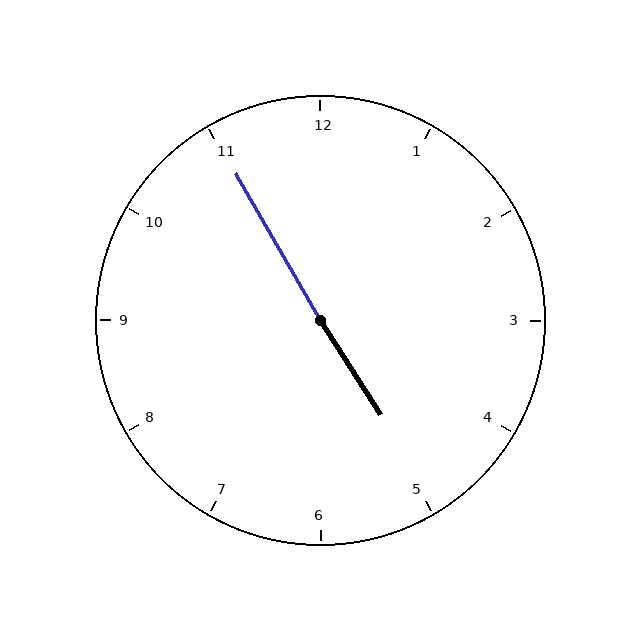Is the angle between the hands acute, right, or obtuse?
It is obtuse.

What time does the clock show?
4:55.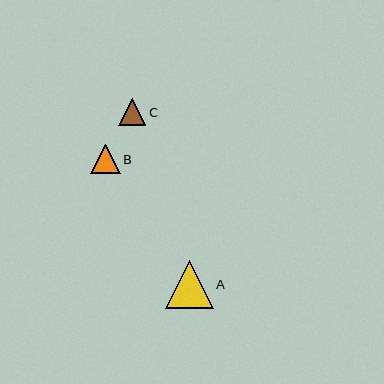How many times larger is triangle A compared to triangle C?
Triangle A is approximately 1.8 times the size of triangle C.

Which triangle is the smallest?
Triangle C is the smallest with a size of approximately 27 pixels.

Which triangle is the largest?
Triangle A is the largest with a size of approximately 48 pixels.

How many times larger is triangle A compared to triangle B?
Triangle A is approximately 1.6 times the size of triangle B.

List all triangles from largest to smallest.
From largest to smallest: A, B, C.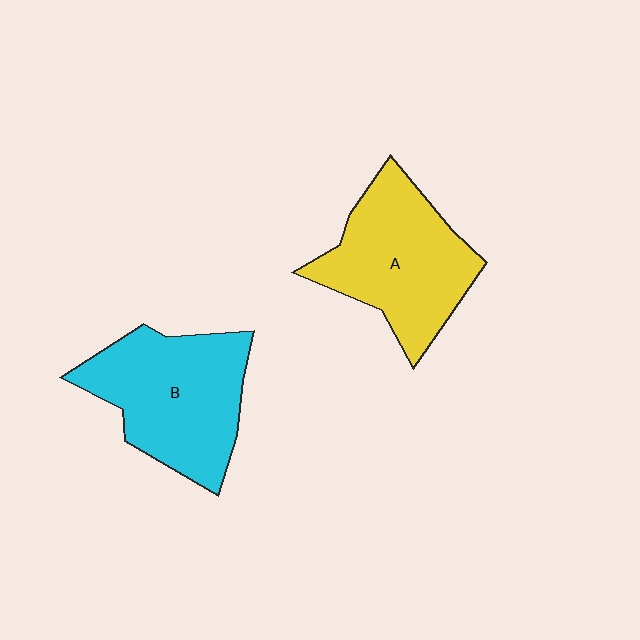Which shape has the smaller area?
Shape A (yellow).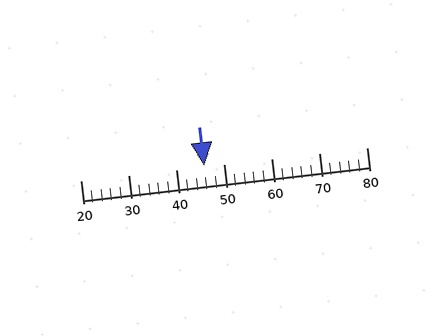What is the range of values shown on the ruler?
The ruler shows values from 20 to 80.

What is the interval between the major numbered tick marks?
The major tick marks are spaced 10 units apart.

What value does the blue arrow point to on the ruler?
The blue arrow points to approximately 46.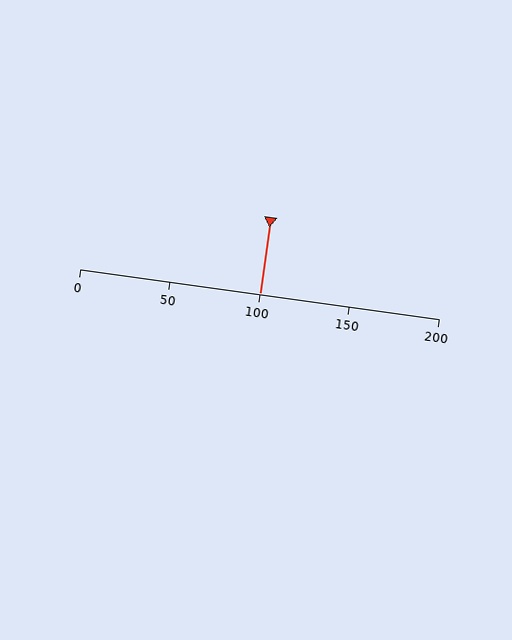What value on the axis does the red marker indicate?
The marker indicates approximately 100.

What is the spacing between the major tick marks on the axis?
The major ticks are spaced 50 apart.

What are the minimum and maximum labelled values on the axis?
The axis runs from 0 to 200.